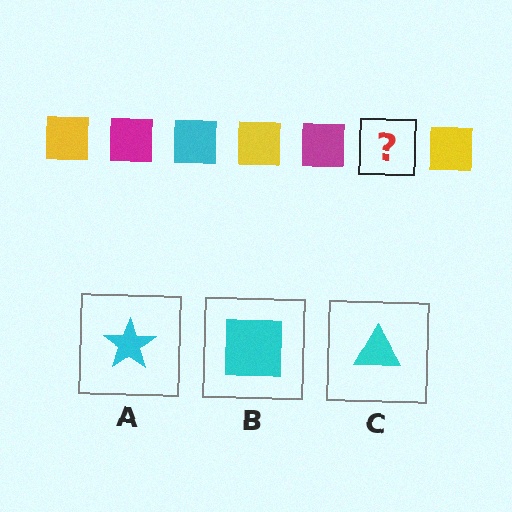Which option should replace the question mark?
Option B.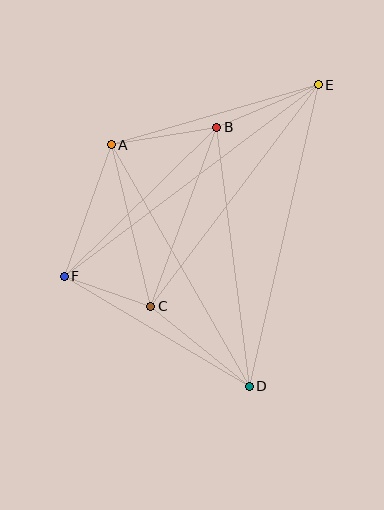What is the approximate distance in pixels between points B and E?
The distance between B and E is approximately 110 pixels.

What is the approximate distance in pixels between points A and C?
The distance between A and C is approximately 166 pixels.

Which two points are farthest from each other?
Points E and F are farthest from each other.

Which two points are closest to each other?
Points C and F are closest to each other.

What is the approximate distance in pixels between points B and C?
The distance between B and C is approximately 191 pixels.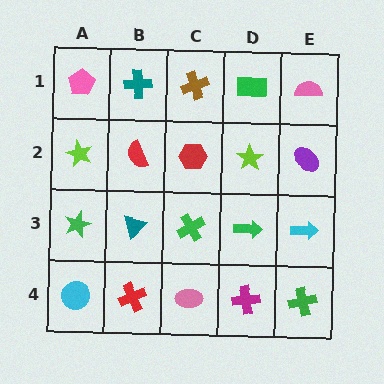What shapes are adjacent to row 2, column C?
A brown cross (row 1, column C), a green cross (row 3, column C), a red semicircle (row 2, column B), a lime star (row 2, column D).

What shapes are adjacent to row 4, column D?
A green arrow (row 3, column D), a pink ellipse (row 4, column C), a green cross (row 4, column E).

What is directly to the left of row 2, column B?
A lime star.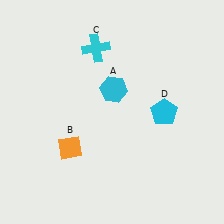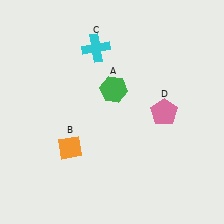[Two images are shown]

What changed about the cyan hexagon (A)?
In Image 1, A is cyan. In Image 2, it changed to green.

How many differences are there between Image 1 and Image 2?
There are 2 differences between the two images.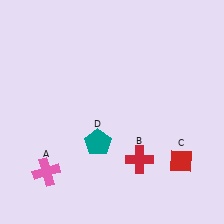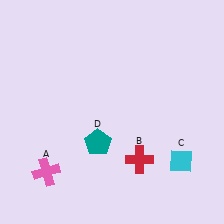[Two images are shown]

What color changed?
The diamond (C) changed from red in Image 1 to cyan in Image 2.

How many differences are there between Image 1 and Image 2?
There is 1 difference between the two images.